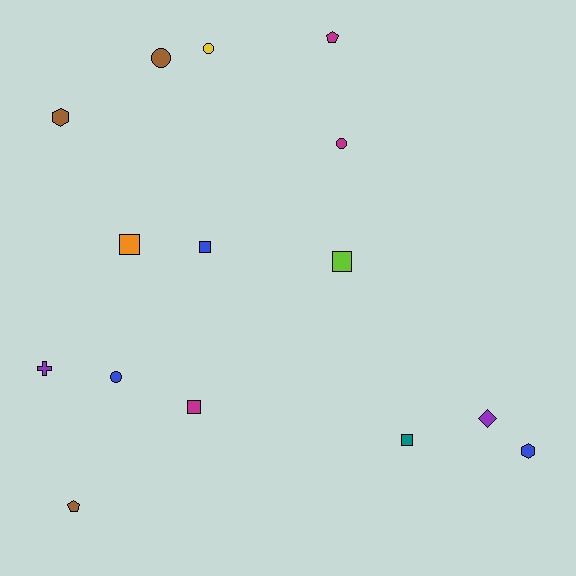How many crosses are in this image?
There is 1 cross.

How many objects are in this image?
There are 15 objects.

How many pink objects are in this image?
There are no pink objects.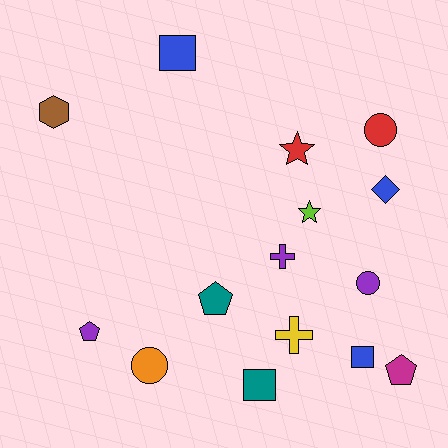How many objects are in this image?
There are 15 objects.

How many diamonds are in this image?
There is 1 diamond.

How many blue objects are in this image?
There are 3 blue objects.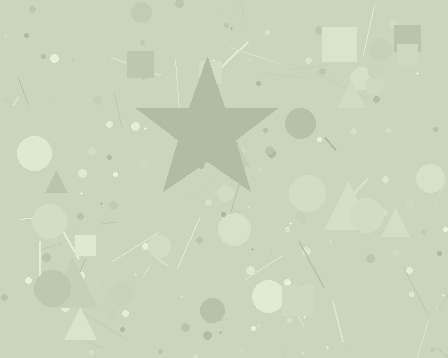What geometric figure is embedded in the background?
A star is embedded in the background.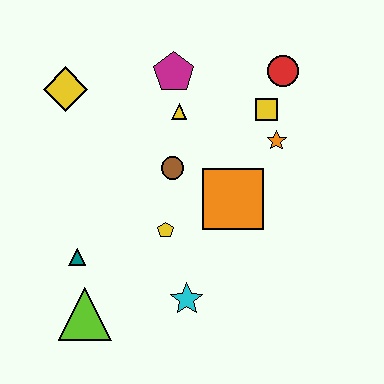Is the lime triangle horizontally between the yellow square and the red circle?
No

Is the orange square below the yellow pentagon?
No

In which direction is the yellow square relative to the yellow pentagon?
The yellow square is above the yellow pentagon.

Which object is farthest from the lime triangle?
The red circle is farthest from the lime triangle.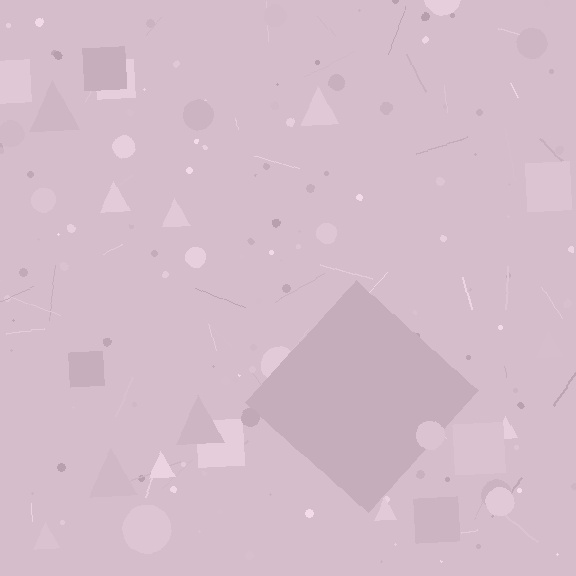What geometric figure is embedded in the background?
A diamond is embedded in the background.